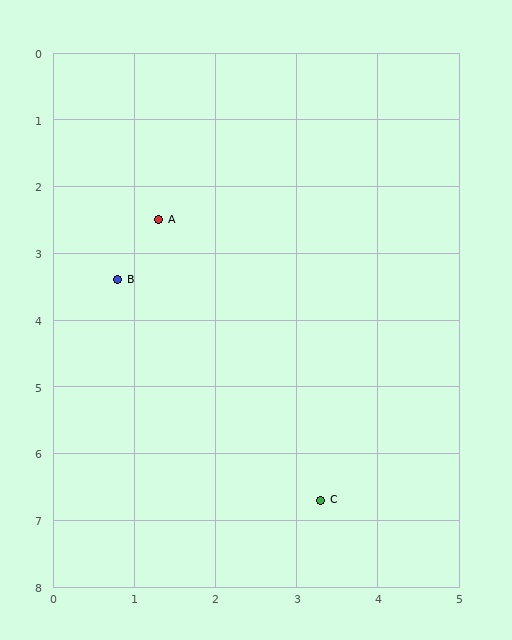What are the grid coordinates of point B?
Point B is at approximately (0.8, 3.4).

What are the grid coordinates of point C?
Point C is at approximately (3.3, 6.7).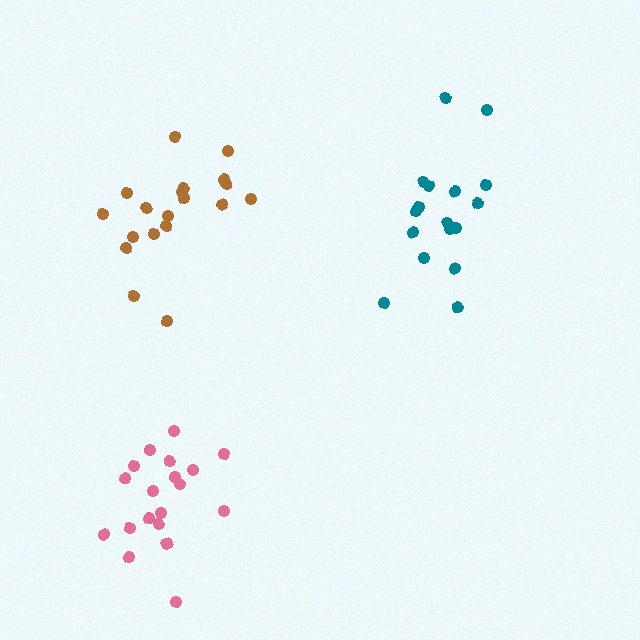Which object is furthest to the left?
The pink cluster is leftmost.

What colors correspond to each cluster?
The clusters are colored: pink, brown, teal.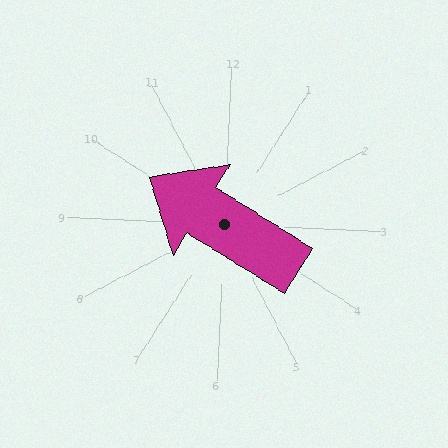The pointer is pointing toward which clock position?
Roughly 10 o'clock.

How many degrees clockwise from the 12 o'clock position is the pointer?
Approximately 299 degrees.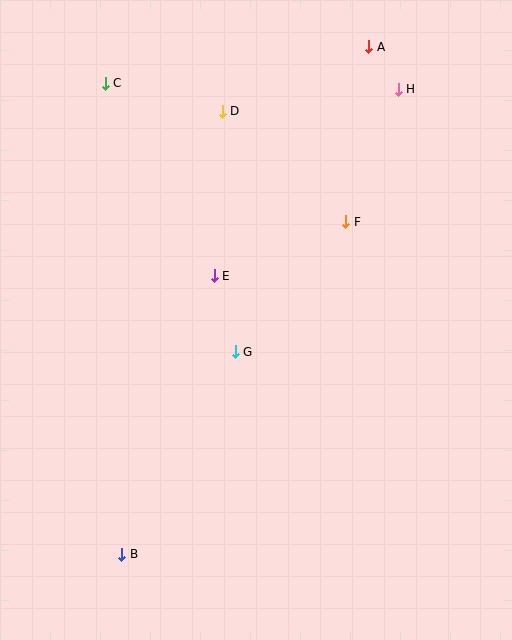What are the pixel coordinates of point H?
Point H is at (398, 89).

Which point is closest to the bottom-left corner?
Point B is closest to the bottom-left corner.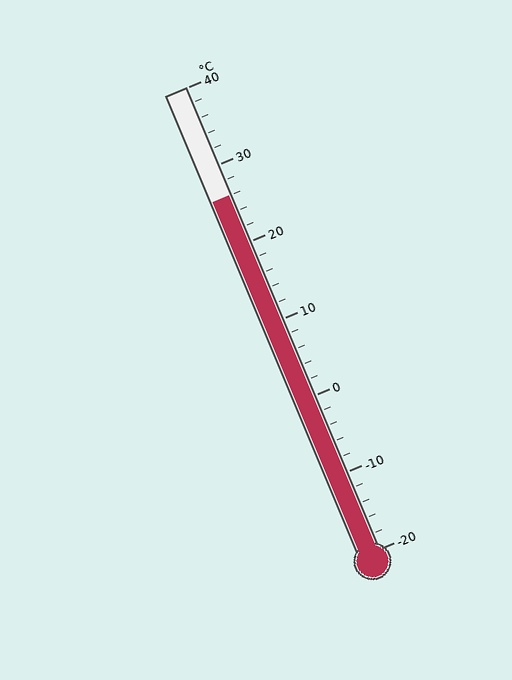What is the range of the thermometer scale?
The thermometer scale ranges from -20°C to 40°C.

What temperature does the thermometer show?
The thermometer shows approximately 26°C.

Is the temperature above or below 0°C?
The temperature is above 0°C.